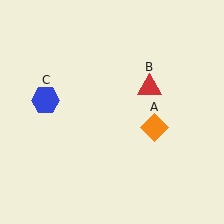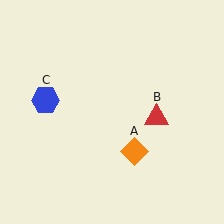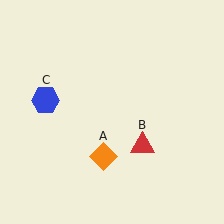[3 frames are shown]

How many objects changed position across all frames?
2 objects changed position: orange diamond (object A), red triangle (object B).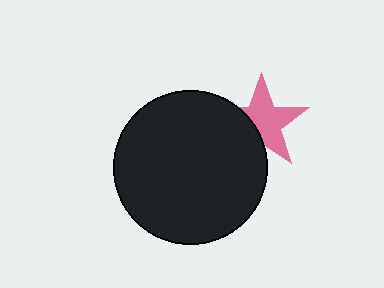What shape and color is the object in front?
The object in front is a black circle.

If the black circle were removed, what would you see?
You would see the complete pink star.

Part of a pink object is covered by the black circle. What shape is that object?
It is a star.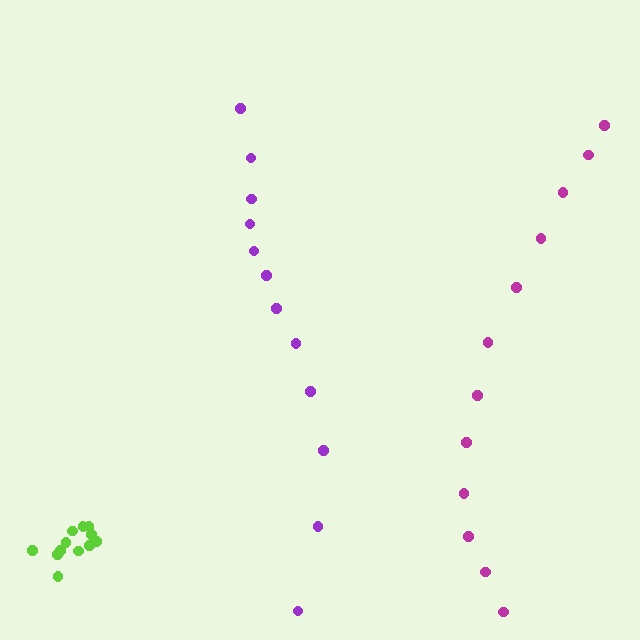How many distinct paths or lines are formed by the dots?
There are 3 distinct paths.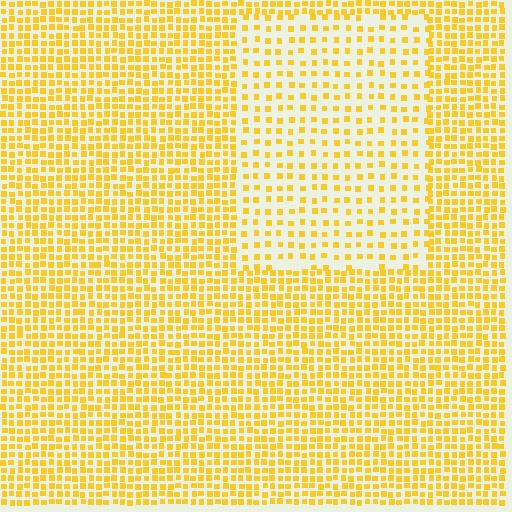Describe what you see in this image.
The image contains small yellow elements arranged at two different densities. A rectangle-shaped region is visible where the elements are less densely packed than the surrounding area.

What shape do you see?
I see a rectangle.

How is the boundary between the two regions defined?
The boundary is defined by a change in element density (approximately 2.1x ratio). All elements are the same color, size, and shape.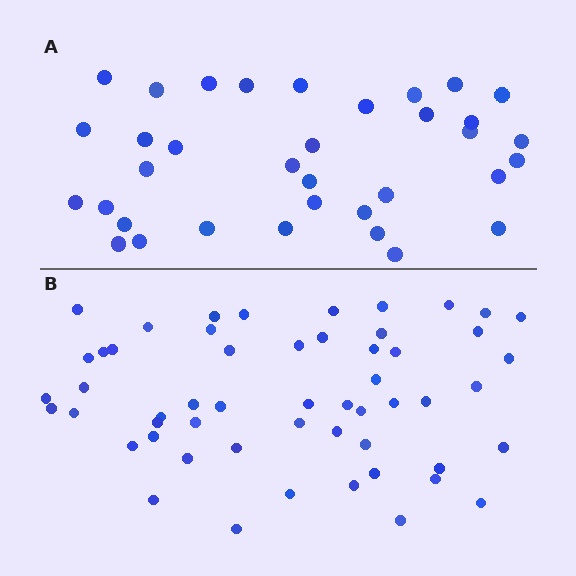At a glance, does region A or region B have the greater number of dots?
Region B (the bottom region) has more dots.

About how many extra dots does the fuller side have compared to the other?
Region B has approximately 20 more dots than region A.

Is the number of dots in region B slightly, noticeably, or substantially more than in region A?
Region B has substantially more. The ratio is roughly 1.5 to 1.